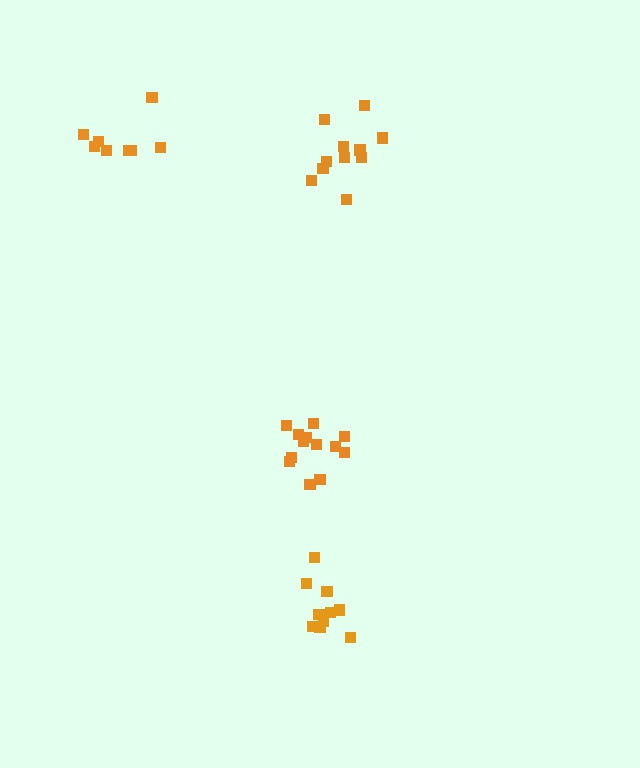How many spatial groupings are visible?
There are 4 spatial groupings.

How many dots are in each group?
Group 1: 13 dots, Group 2: 8 dots, Group 3: 11 dots, Group 4: 10 dots (42 total).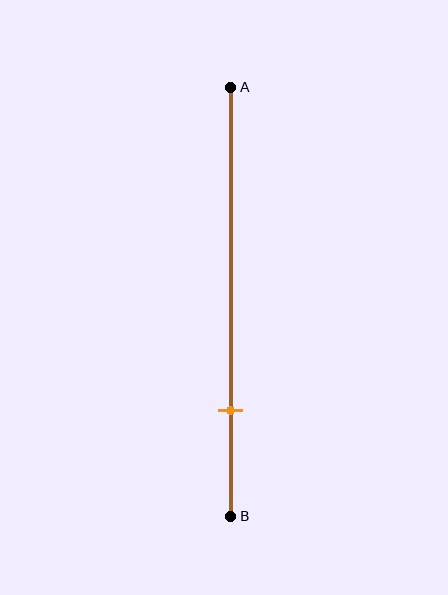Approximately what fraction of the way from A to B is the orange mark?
The orange mark is approximately 75% of the way from A to B.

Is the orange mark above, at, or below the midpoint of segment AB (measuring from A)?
The orange mark is below the midpoint of segment AB.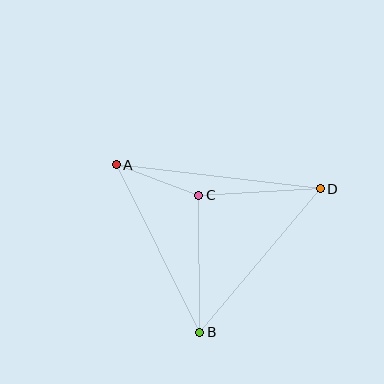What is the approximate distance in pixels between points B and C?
The distance between B and C is approximately 137 pixels.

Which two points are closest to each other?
Points A and C are closest to each other.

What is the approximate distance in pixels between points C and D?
The distance between C and D is approximately 122 pixels.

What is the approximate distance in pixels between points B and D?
The distance between B and D is approximately 187 pixels.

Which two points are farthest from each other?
Points A and D are farthest from each other.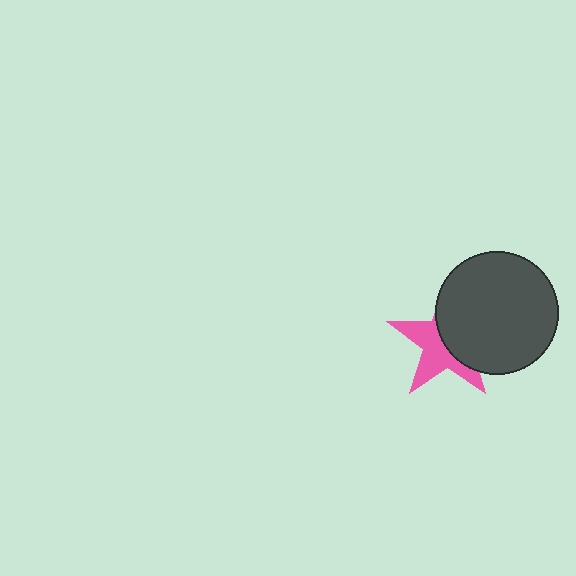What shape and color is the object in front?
The object in front is a dark gray circle.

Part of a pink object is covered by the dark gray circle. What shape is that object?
It is a star.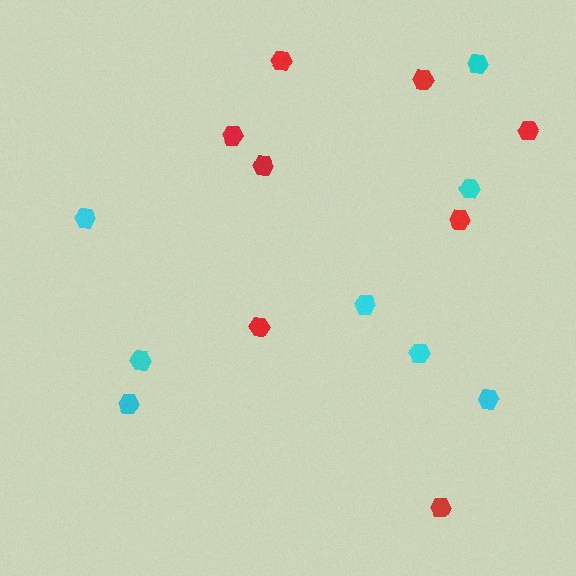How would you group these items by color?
There are 2 groups: one group of cyan hexagons (8) and one group of red hexagons (8).